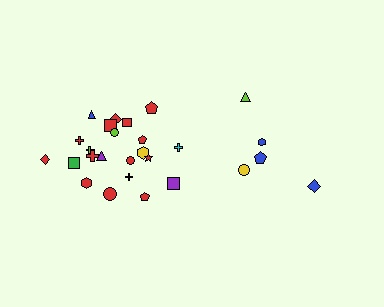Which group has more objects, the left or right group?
The left group.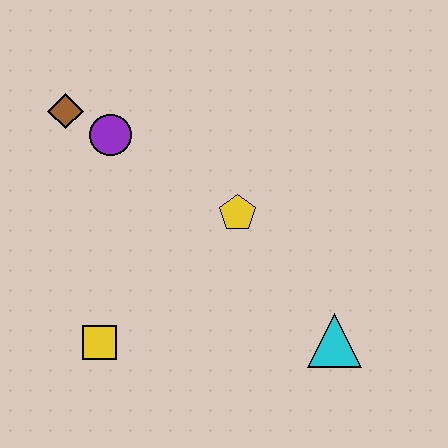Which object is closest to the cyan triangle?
The yellow pentagon is closest to the cyan triangle.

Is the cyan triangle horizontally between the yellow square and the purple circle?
No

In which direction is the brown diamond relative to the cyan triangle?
The brown diamond is to the left of the cyan triangle.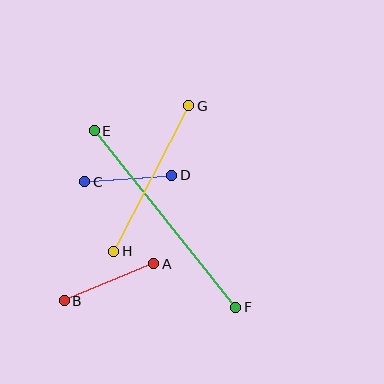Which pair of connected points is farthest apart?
Points E and F are farthest apart.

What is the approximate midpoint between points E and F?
The midpoint is at approximately (165, 219) pixels.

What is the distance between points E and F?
The distance is approximately 226 pixels.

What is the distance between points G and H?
The distance is approximately 163 pixels.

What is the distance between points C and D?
The distance is approximately 87 pixels.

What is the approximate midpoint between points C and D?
The midpoint is at approximately (128, 178) pixels.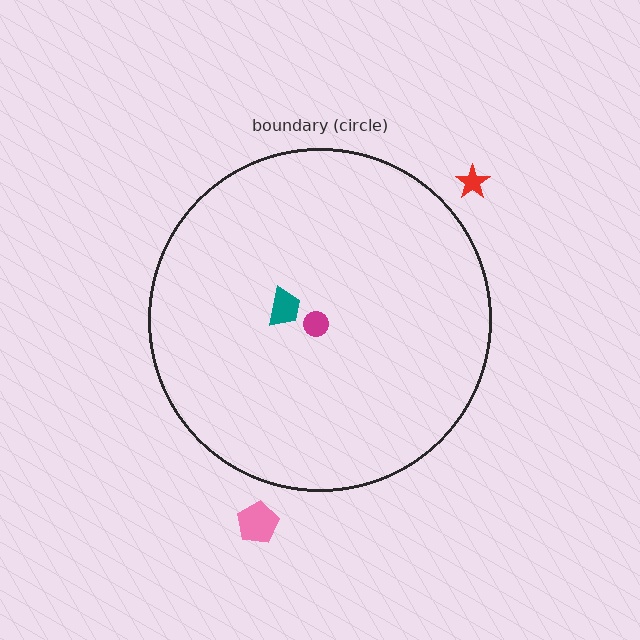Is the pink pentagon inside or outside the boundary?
Outside.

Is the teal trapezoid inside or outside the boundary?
Inside.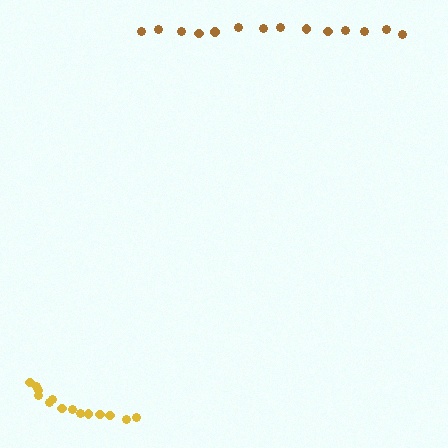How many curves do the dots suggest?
There are 2 distinct paths.